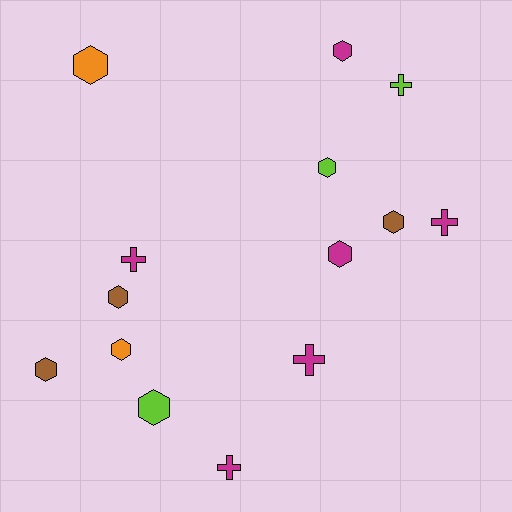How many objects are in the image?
There are 14 objects.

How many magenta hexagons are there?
There are 2 magenta hexagons.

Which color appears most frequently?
Magenta, with 6 objects.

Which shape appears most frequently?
Hexagon, with 9 objects.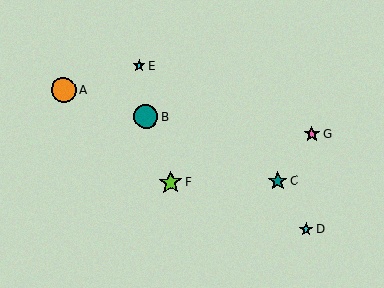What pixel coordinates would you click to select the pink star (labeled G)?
Click at (311, 134) to select the pink star G.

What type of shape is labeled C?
Shape C is a teal star.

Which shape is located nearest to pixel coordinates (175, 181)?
The lime star (labeled F) at (170, 183) is nearest to that location.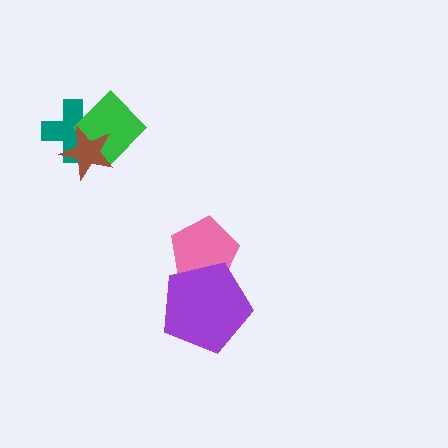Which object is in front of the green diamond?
The brown star is in front of the green diamond.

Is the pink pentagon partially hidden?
Yes, it is partially covered by another shape.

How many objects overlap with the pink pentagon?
1 object overlaps with the pink pentagon.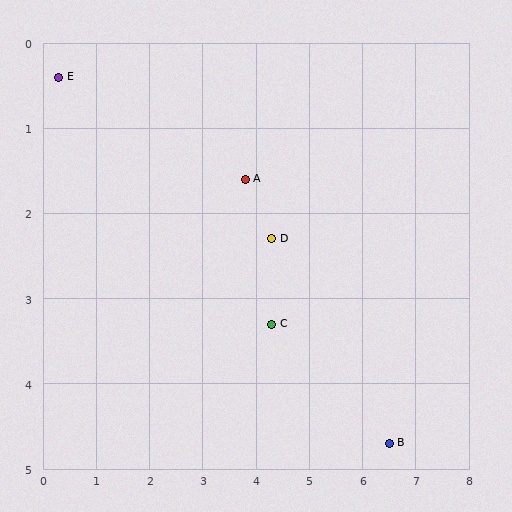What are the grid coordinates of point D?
Point D is at approximately (4.3, 2.3).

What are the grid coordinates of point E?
Point E is at approximately (0.3, 0.4).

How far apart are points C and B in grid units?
Points C and B are about 2.6 grid units apart.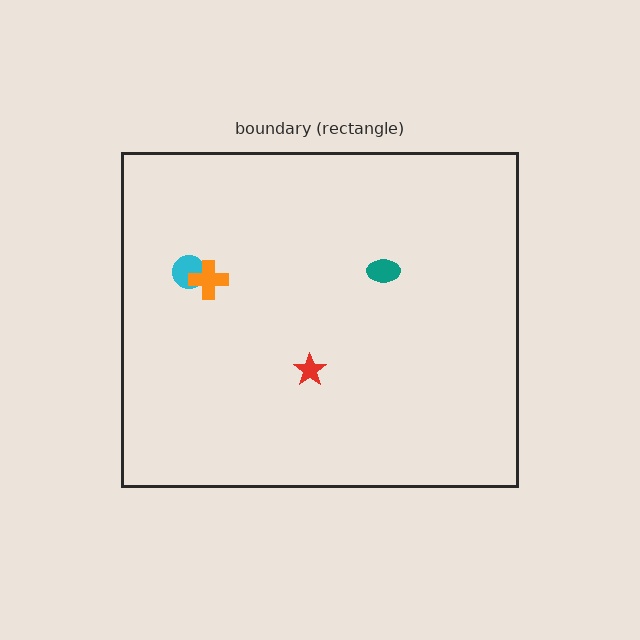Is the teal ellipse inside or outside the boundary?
Inside.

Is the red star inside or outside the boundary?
Inside.